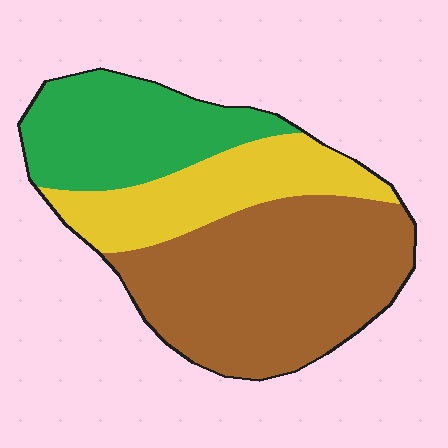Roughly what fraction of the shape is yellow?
Yellow takes up between a sixth and a third of the shape.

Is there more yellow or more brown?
Brown.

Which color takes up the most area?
Brown, at roughly 50%.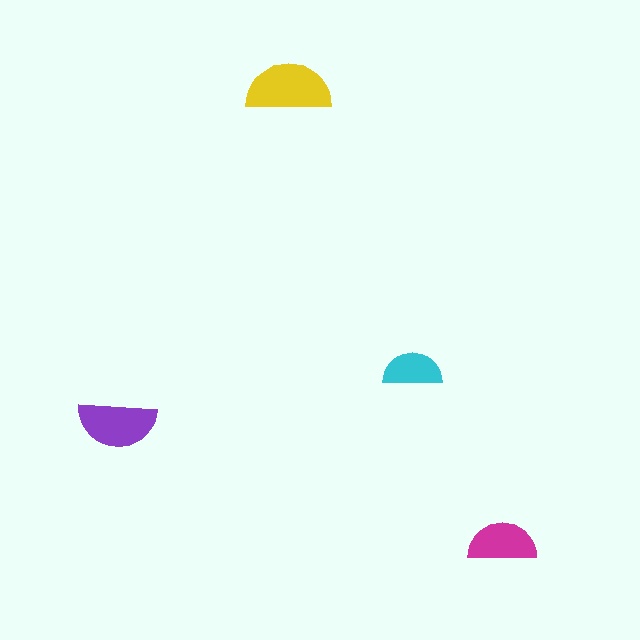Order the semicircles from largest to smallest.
the yellow one, the purple one, the magenta one, the cyan one.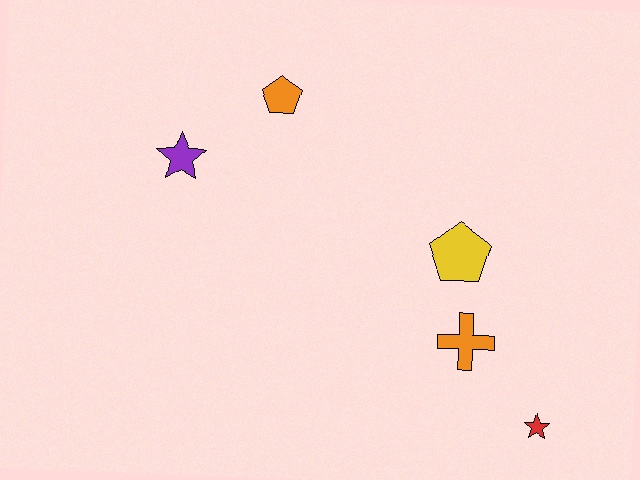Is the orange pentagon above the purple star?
Yes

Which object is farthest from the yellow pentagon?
The purple star is farthest from the yellow pentagon.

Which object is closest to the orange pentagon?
The purple star is closest to the orange pentagon.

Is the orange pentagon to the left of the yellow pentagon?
Yes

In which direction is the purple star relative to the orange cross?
The purple star is to the left of the orange cross.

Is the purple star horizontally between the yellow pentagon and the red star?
No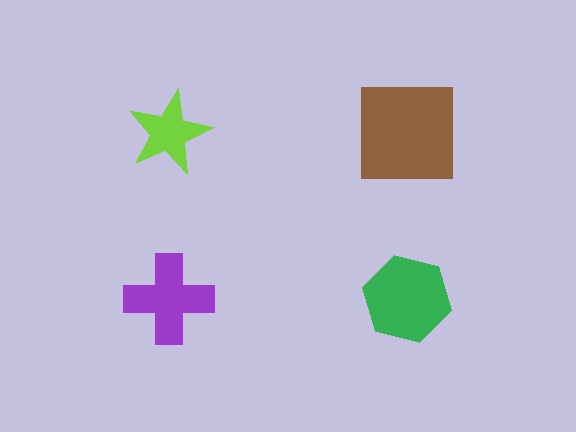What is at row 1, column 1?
A lime star.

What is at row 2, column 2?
A green hexagon.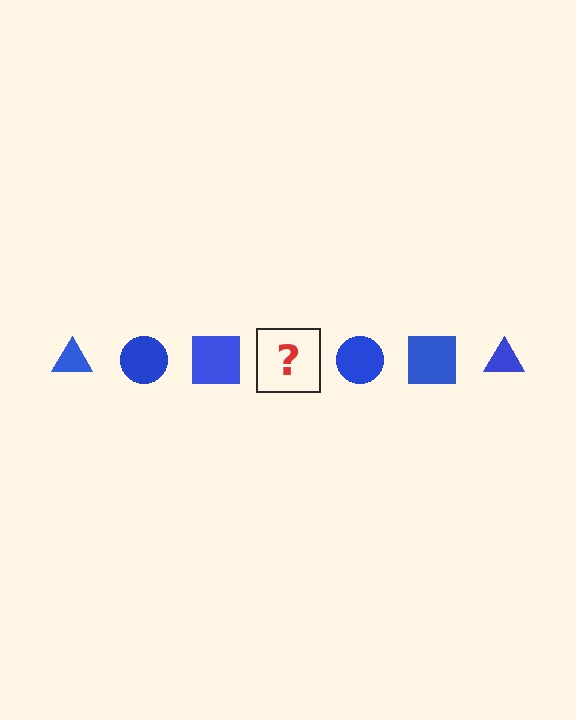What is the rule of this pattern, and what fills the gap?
The rule is that the pattern cycles through triangle, circle, square shapes in blue. The gap should be filled with a blue triangle.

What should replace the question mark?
The question mark should be replaced with a blue triangle.